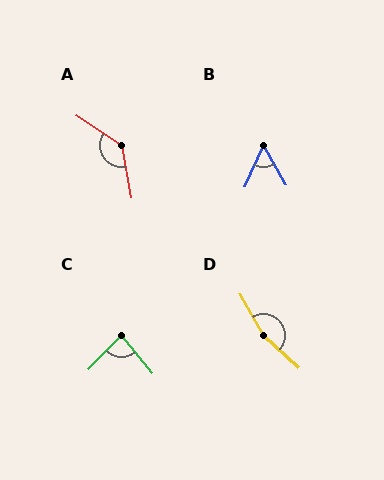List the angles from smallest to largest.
B (54°), C (83°), A (134°), D (162°).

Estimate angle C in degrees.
Approximately 83 degrees.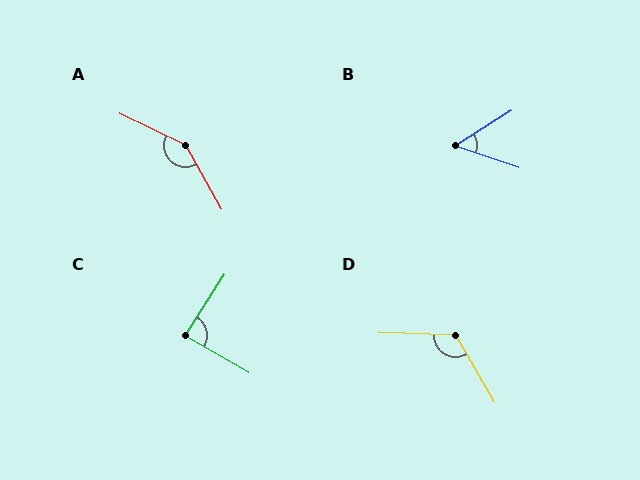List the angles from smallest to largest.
B (51°), C (88°), D (122°), A (145°).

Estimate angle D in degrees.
Approximately 122 degrees.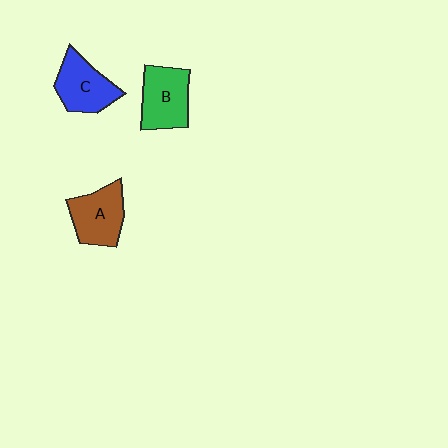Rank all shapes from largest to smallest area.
From largest to smallest: B (green), A (brown), C (blue).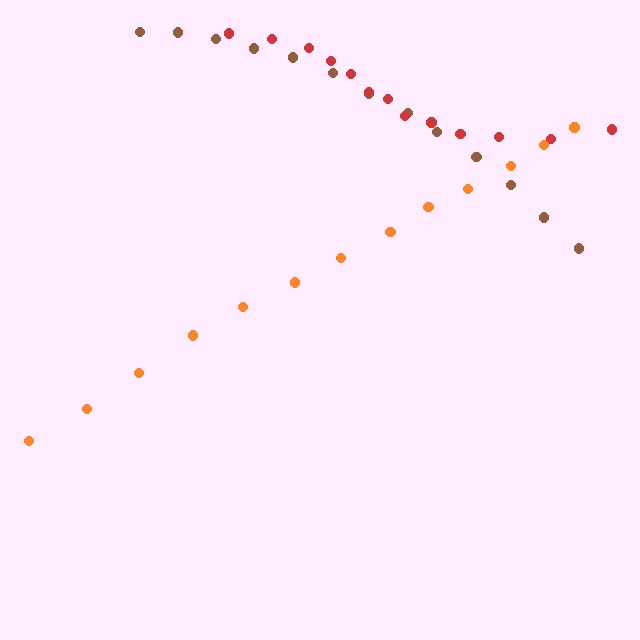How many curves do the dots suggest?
There are 3 distinct paths.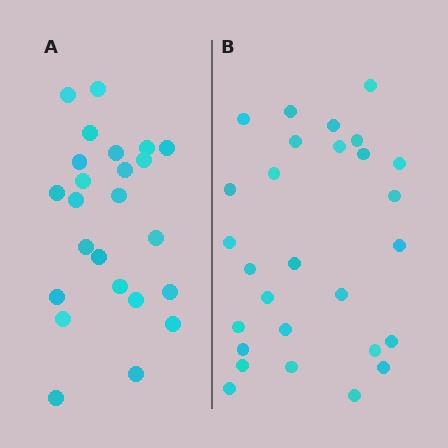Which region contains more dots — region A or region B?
Region B (the right region) has more dots.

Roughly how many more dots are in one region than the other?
Region B has about 4 more dots than region A.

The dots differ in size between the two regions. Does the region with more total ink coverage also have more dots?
No. Region A has more total ink coverage because its dots are larger, but region B actually contains more individual dots. Total area can be misleading — the number of items is what matters here.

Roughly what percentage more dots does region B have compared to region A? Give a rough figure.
About 15% more.